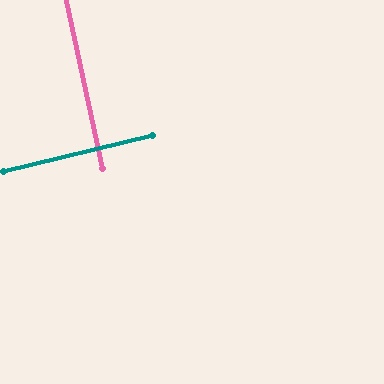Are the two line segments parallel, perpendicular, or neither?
Perpendicular — they meet at approximately 89°.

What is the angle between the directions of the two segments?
Approximately 89 degrees.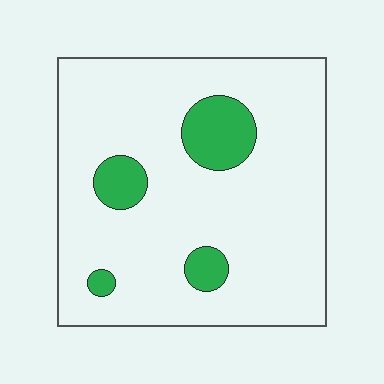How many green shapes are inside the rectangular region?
4.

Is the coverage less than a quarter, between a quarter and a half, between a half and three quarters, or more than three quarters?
Less than a quarter.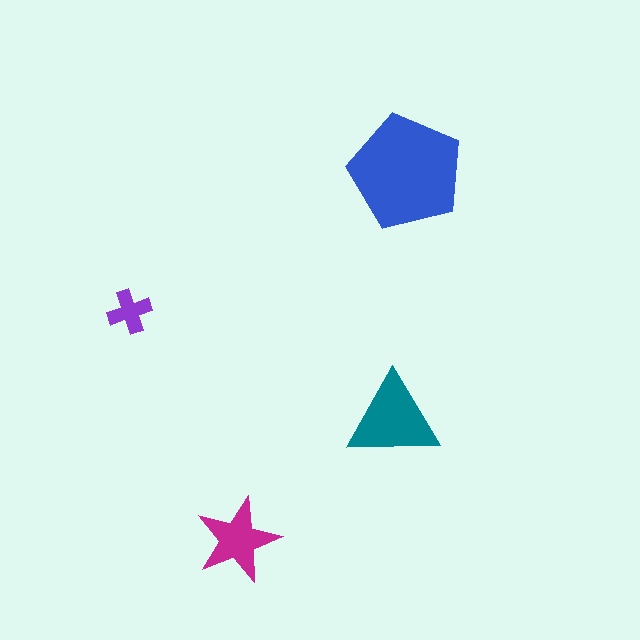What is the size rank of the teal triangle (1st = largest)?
2nd.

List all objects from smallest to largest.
The purple cross, the magenta star, the teal triangle, the blue pentagon.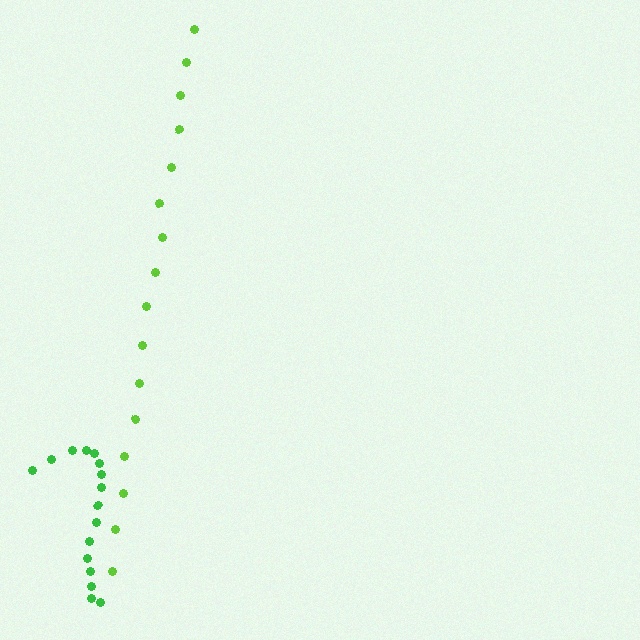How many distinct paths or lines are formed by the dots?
There are 2 distinct paths.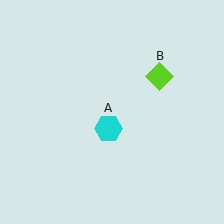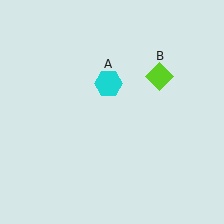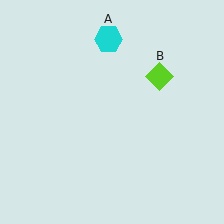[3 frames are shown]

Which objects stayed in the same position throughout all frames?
Lime diamond (object B) remained stationary.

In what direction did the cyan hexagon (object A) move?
The cyan hexagon (object A) moved up.